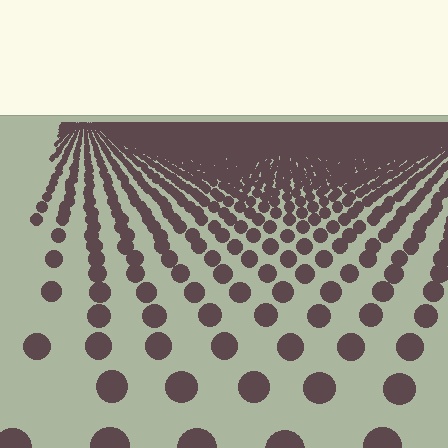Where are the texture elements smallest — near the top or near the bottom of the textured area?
Near the top.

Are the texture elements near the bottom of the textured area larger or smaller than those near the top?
Larger. Near the bottom, elements are closer to the viewer and appear at a bigger on-screen size.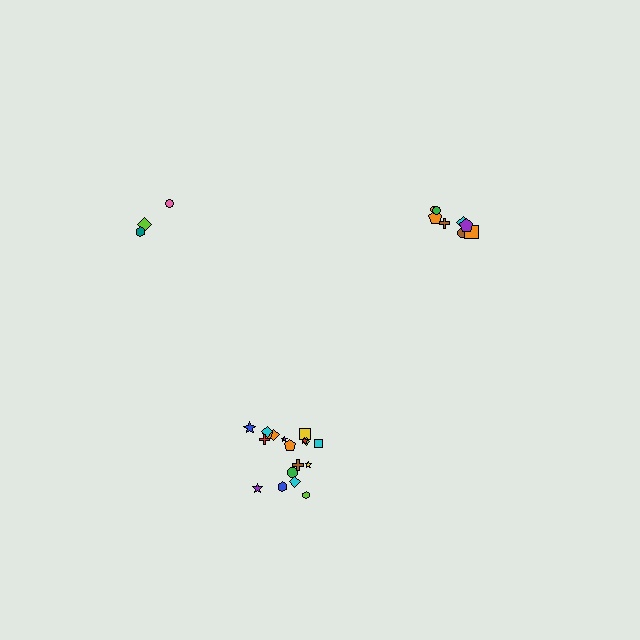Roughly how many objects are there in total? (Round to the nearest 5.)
Roughly 30 objects in total.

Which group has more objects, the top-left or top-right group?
The top-right group.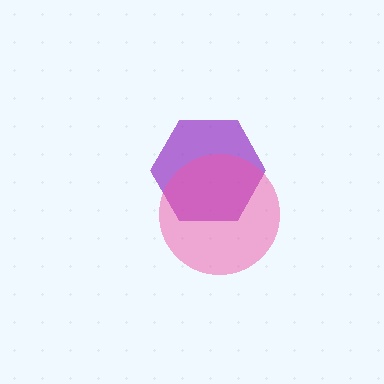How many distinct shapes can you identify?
There are 2 distinct shapes: a purple hexagon, a pink circle.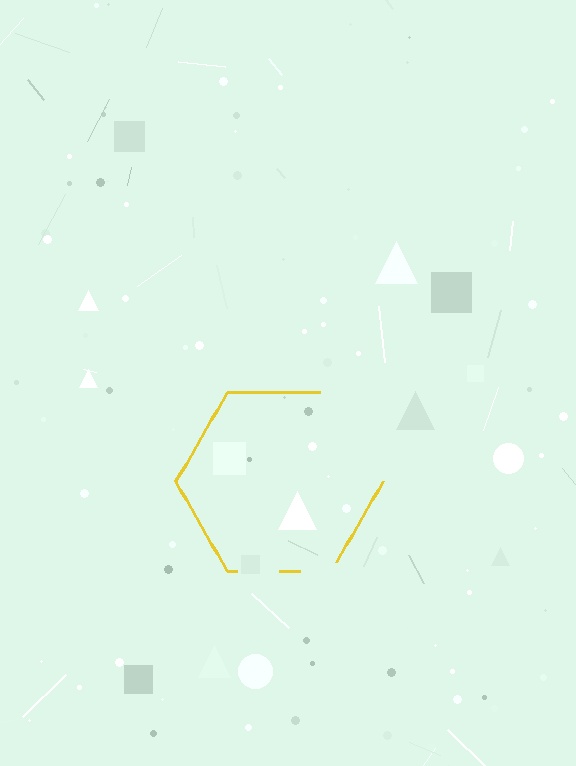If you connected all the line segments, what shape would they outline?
They would outline a hexagon.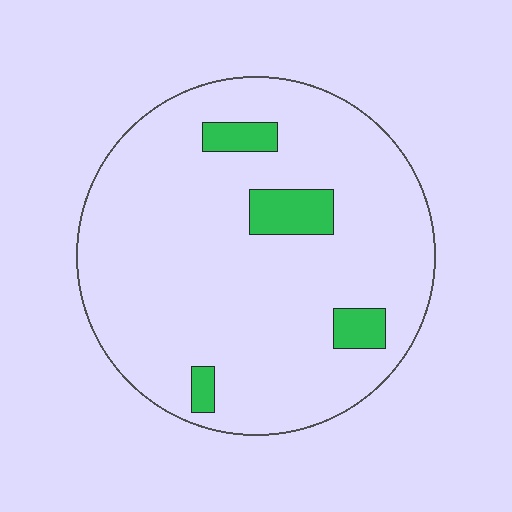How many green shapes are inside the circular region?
4.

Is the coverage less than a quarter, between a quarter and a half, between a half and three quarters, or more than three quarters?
Less than a quarter.